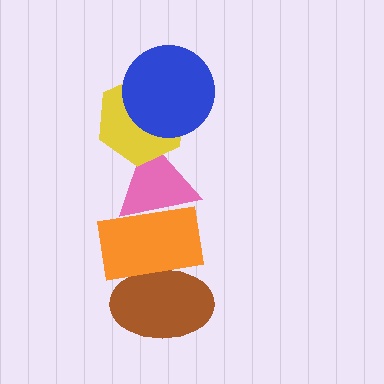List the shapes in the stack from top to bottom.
From top to bottom: the blue circle, the yellow hexagon, the pink triangle, the orange rectangle, the brown ellipse.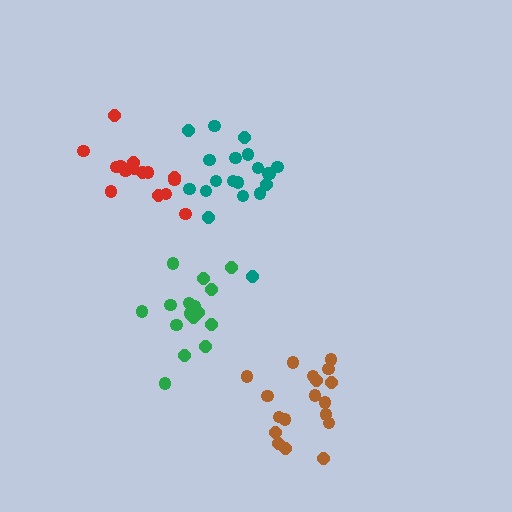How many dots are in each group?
Group 1: 16 dots, Group 2: 18 dots, Group 3: 16 dots, Group 4: 20 dots (70 total).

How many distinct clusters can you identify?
There are 4 distinct clusters.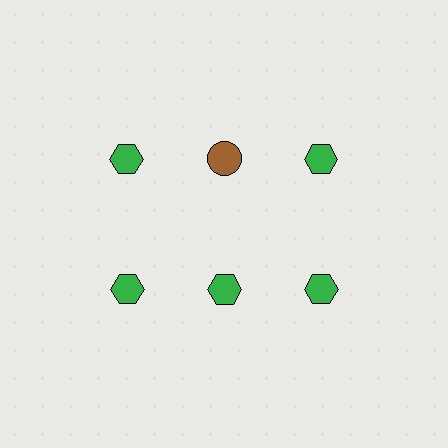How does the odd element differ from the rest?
It differs in both color (brown instead of green) and shape (circle instead of hexagon).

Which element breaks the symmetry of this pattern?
The brown circle in the top row, second from left column breaks the symmetry. All other shapes are green hexagons.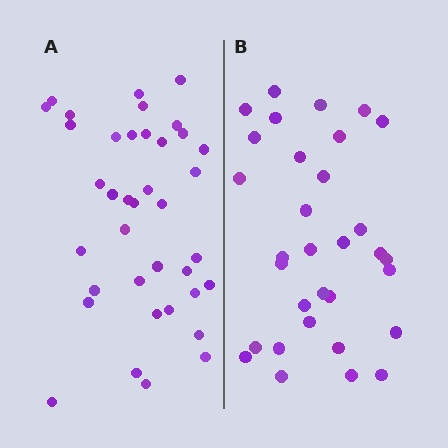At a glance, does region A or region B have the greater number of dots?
Region A (the left region) has more dots.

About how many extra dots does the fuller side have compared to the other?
Region A has about 6 more dots than region B.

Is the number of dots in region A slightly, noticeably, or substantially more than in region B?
Region A has only slightly more — the two regions are fairly close. The ratio is roughly 1.2 to 1.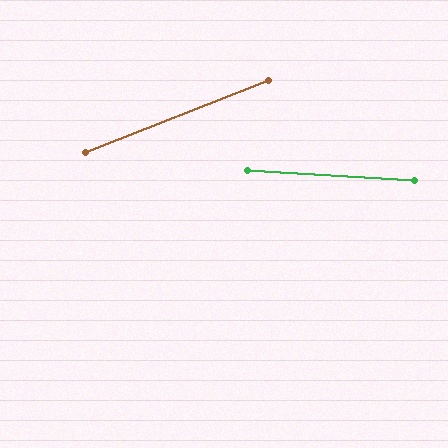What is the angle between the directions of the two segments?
Approximately 25 degrees.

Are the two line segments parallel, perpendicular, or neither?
Neither parallel nor perpendicular — they differ by about 25°.